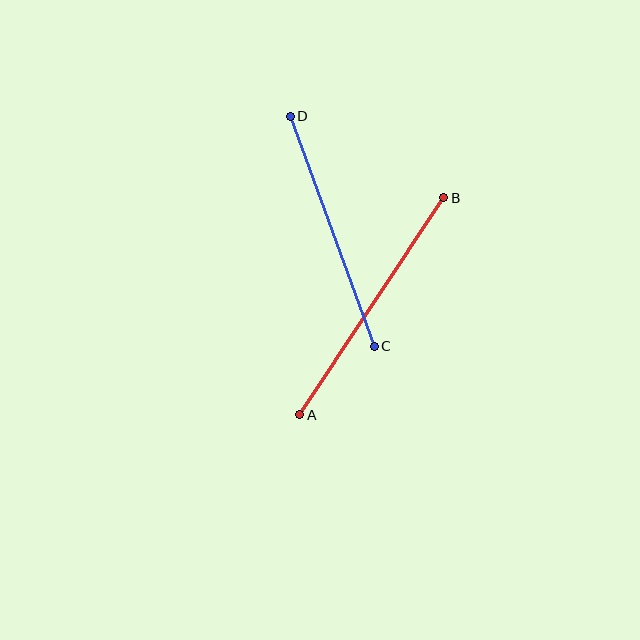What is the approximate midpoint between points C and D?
The midpoint is at approximately (332, 231) pixels.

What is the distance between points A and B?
The distance is approximately 261 pixels.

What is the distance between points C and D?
The distance is approximately 245 pixels.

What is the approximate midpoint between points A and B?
The midpoint is at approximately (372, 306) pixels.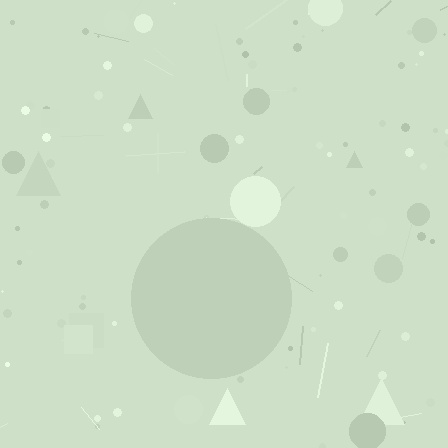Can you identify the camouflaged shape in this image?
The camouflaged shape is a circle.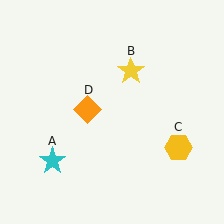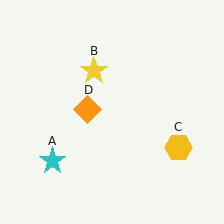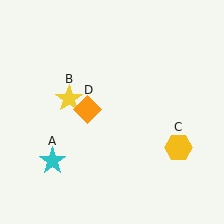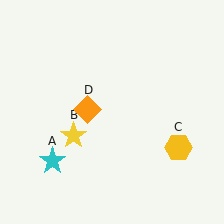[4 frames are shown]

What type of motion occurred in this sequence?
The yellow star (object B) rotated counterclockwise around the center of the scene.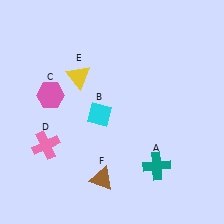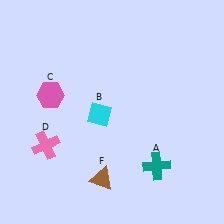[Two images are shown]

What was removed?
The yellow triangle (E) was removed in Image 2.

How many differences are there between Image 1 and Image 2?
There is 1 difference between the two images.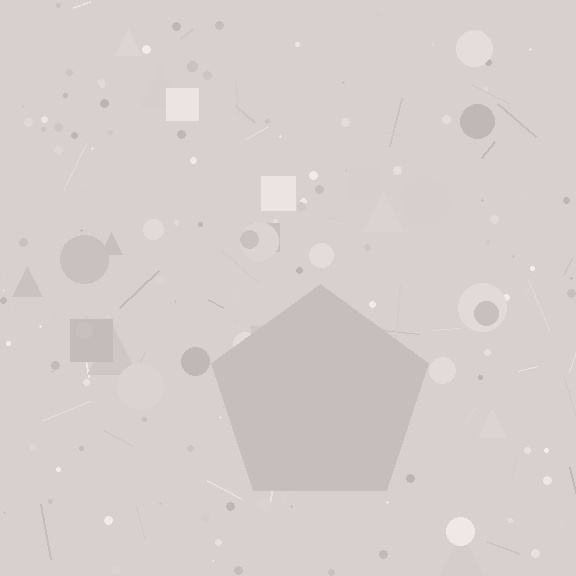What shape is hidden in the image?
A pentagon is hidden in the image.